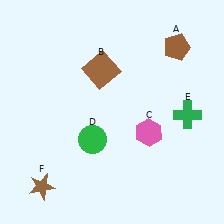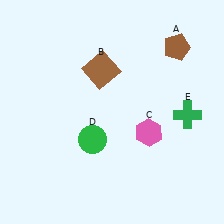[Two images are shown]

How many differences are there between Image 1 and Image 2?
There is 1 difference between the two images.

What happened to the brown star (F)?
The brown star (F) was removed in Image 2. It was in the bottom-left area of Image 1.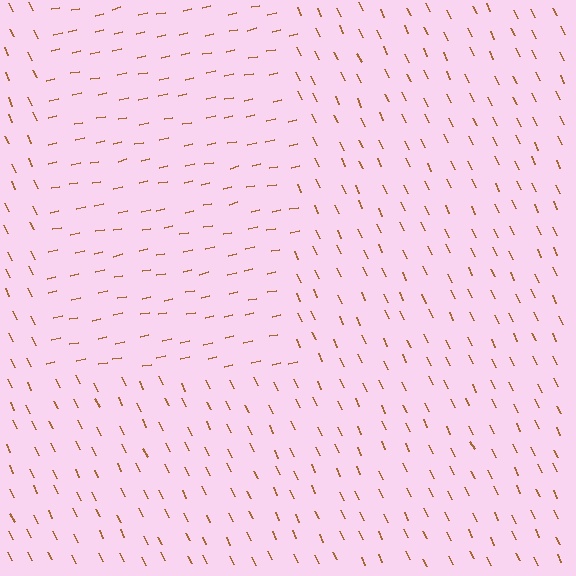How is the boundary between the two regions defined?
The boundary is defined purely by a change in line orientation (approximately 76 degrees difference). All lines are the same color and thickness.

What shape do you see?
I see a rectangle.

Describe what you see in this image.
The image is filled with small brown line segments. A rectangle region in the image has lines oriented differently from the surrounding lines, creating a visible texture boundary.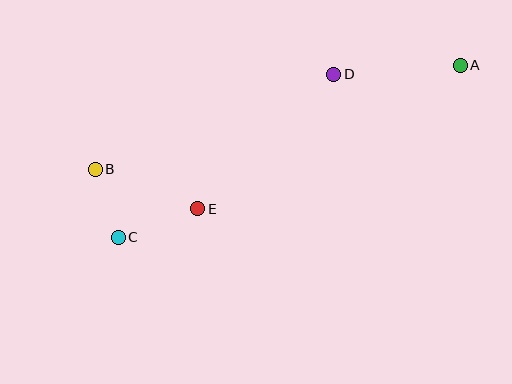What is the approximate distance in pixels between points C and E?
The distance between C and E is approximately 85 pixels.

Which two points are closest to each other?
Points B and C are closest to each other.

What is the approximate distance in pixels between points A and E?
The distance between A and E is approximately 299 pixels.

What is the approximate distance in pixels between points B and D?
The distance between B and D is approximately 257 pixels.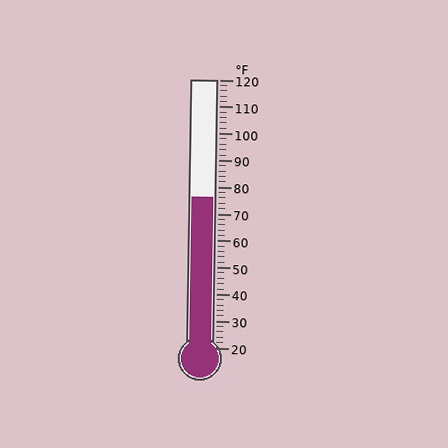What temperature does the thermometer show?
The thermometer shows approximately 76°F.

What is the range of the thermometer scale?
The thermometer scale ranges from 20°F to 120°F.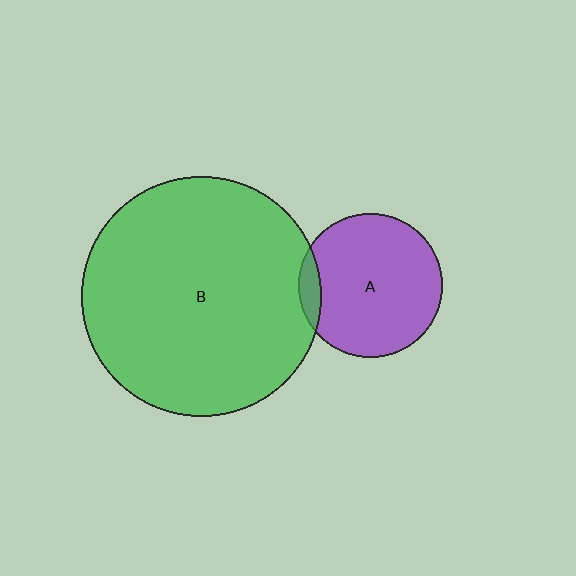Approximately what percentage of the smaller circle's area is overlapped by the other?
Approximately 10%.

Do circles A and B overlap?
Yes.